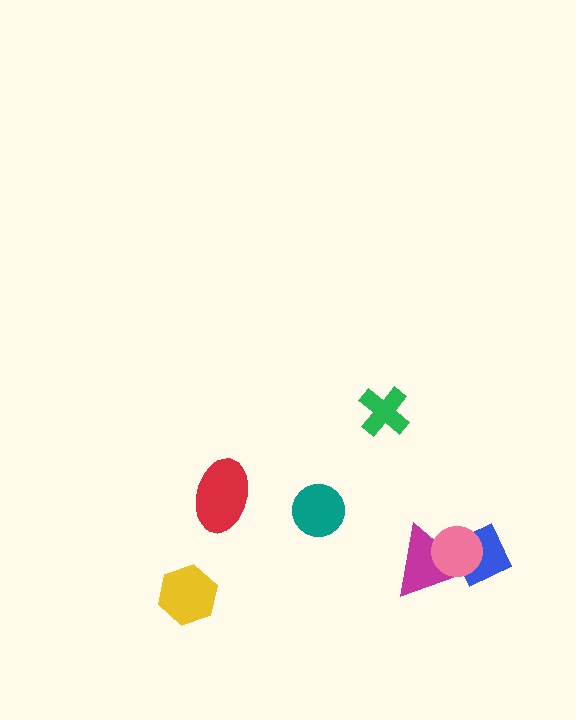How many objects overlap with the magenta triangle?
2 objects overlap with the magenta triangle.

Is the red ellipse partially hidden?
No, no other shape covers it.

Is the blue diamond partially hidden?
Yes, it is partially covered by another shape.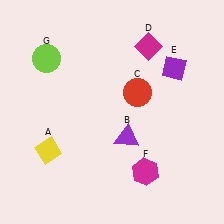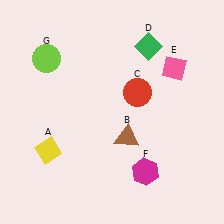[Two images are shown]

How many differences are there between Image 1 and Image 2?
There are 3 differences between the two images.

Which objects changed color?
B changed from purple to brown. D changed from magenta to green. E changed from purple to pink.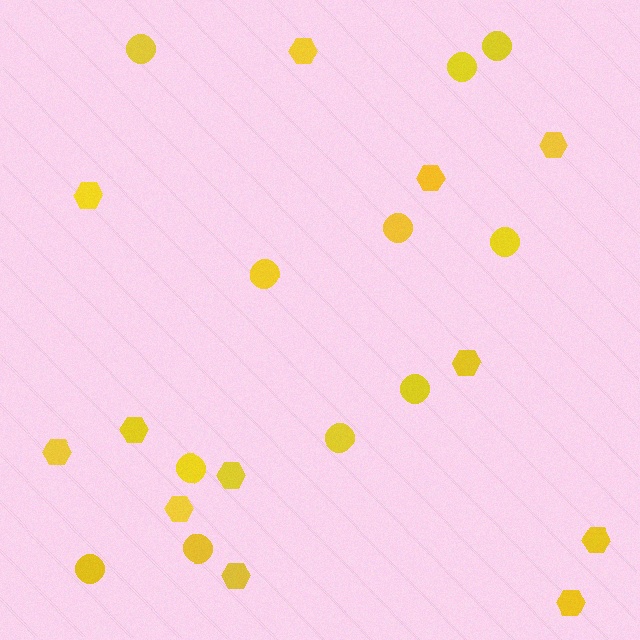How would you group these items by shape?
There are 2 groups: one group of circles (11) and one group of hexagons (12).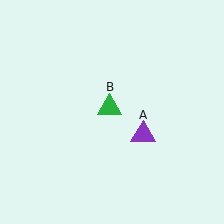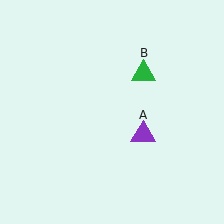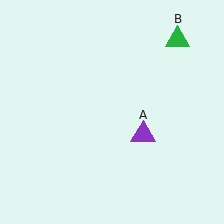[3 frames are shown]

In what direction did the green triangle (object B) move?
The green triangle (object B) moved up and to the right.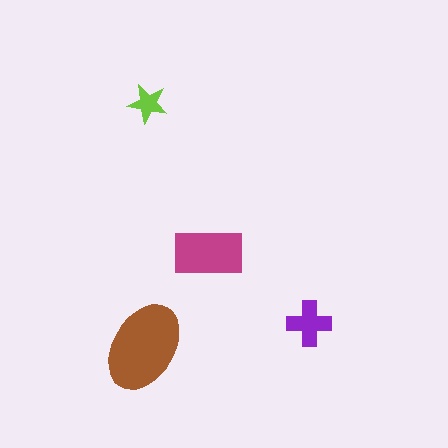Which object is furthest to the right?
The purple cross is rightmost.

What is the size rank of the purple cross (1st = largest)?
3rd.